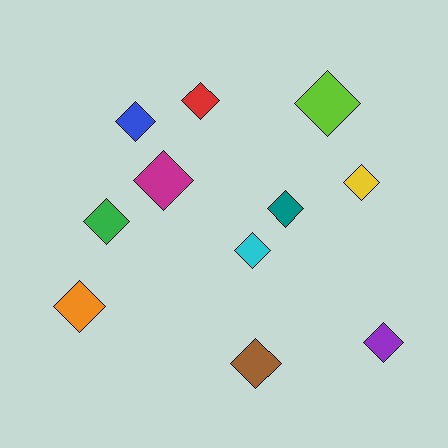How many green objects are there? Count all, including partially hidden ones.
There is 1 green object.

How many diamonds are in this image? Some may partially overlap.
There are 11 diamonds.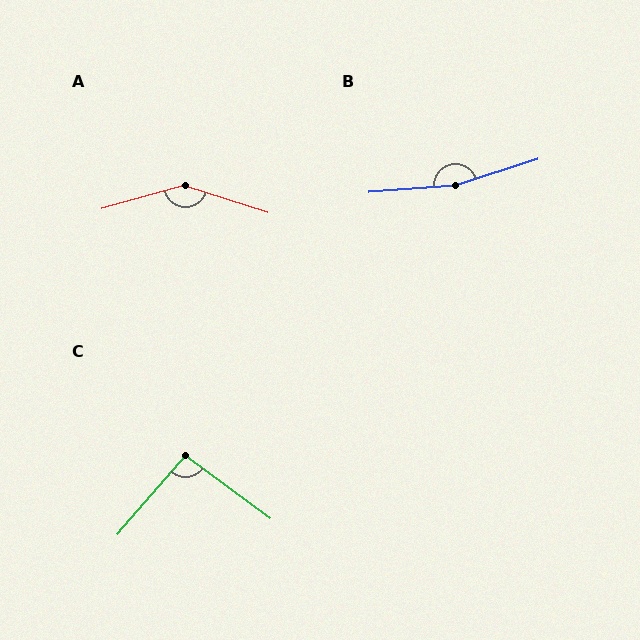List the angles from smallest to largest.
C (94°), A (146°), B (167°).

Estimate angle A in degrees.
Approximately 146 degrees.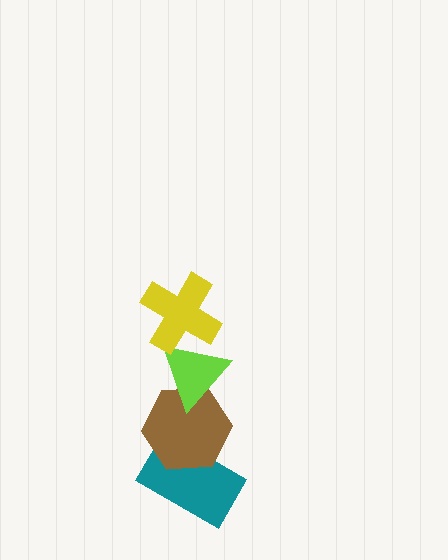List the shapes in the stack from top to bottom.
From top to bottom: the yellow cross, the lime triangle, the brown hexagon, the teal rectangle.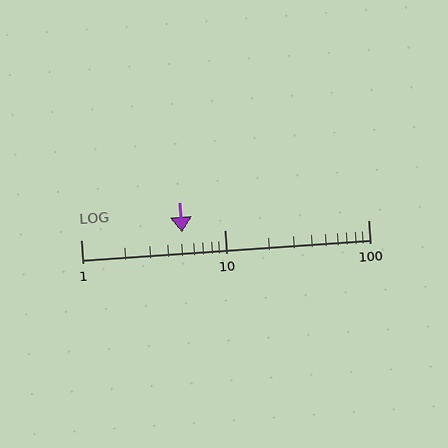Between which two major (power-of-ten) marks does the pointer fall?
The pointer is between 1 and 10.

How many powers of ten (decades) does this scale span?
The scale spans 2 decades, from 1 to 100.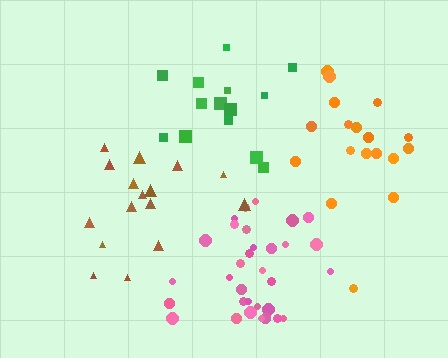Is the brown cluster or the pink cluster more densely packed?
Pink.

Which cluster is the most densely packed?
Pink.